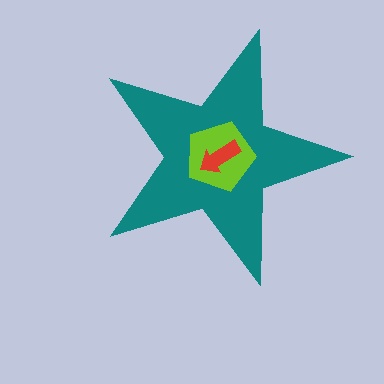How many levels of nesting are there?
3.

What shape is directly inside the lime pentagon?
The red arrow.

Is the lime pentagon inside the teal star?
Yes.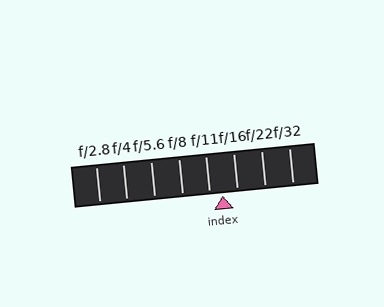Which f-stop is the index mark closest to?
The index mark is closest to f/11.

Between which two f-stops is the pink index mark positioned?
The index mark is between f/11 and f/16.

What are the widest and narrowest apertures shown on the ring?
The widest aperture shown is f/2.8 and the narrowest is f/32.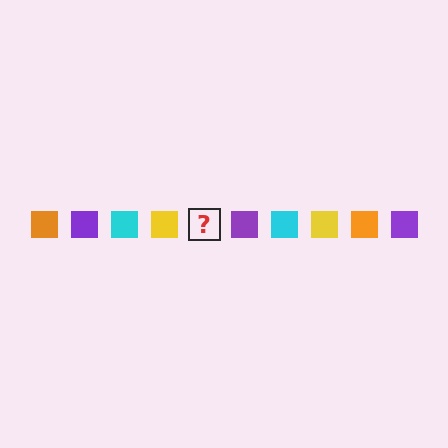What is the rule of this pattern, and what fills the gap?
The rule is that the pattern cycles through orange, purple, cyan, yellow squares. The gap should be filled with an orange square.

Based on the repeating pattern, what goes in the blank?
The blank should be an orange square.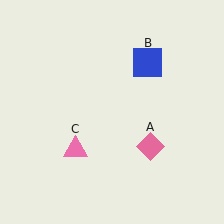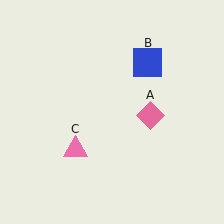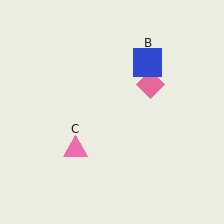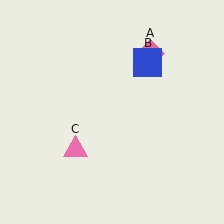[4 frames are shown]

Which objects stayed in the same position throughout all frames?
Blue square (object B) and pink triangle (object C) remained stationary.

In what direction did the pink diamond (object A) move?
The pink diamond (object A) moved up.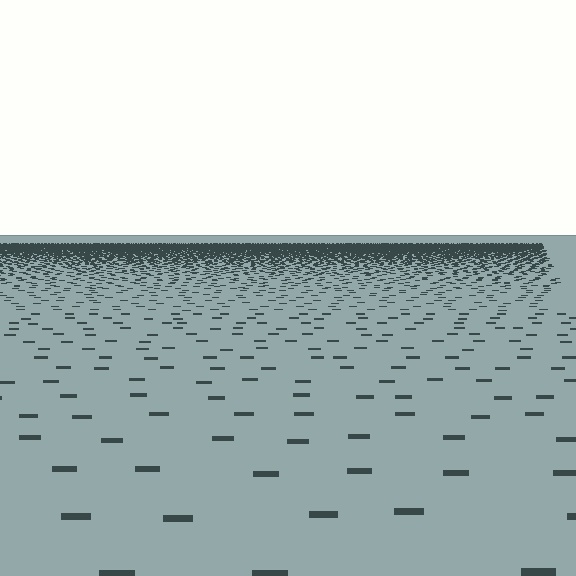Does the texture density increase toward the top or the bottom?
Density increases toward the top.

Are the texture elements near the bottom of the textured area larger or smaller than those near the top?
Larger. Near the bottom, elements are closer to the viewer and appear at a bigger on-screen size.